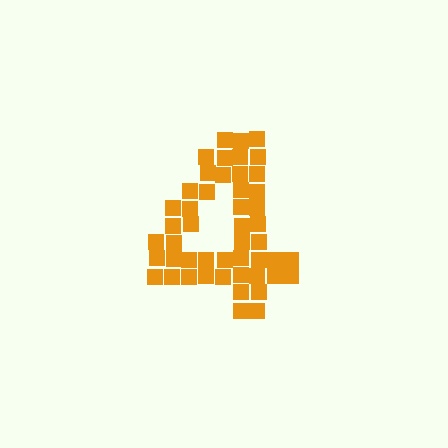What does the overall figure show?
The overall figure shows the digit 4.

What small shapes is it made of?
It is made of small squares.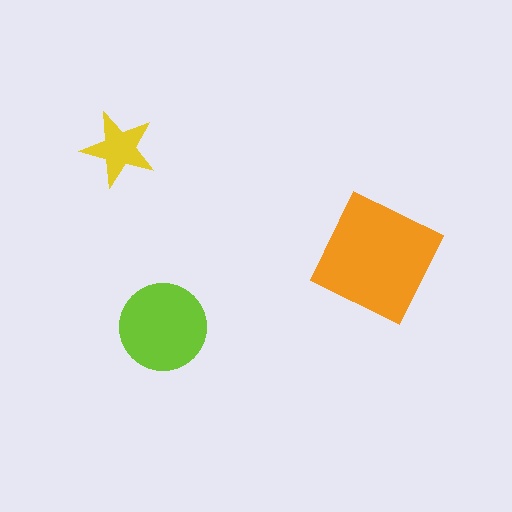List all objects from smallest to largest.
The yellow star, the lime circle, the orange square.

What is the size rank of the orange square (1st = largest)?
1st.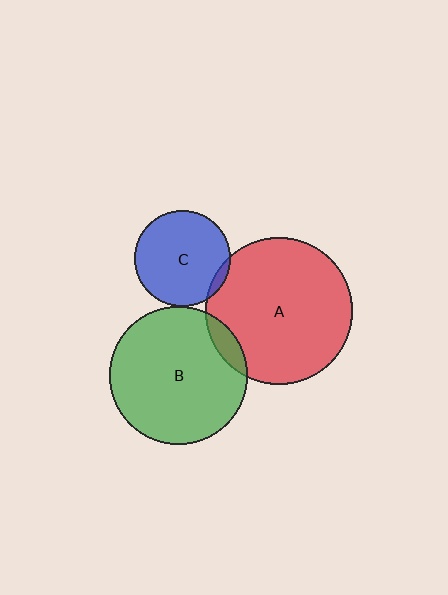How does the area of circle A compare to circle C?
Approximately 2.3 times.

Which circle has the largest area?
Circle A (red).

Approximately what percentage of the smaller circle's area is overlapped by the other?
Approximately 10%.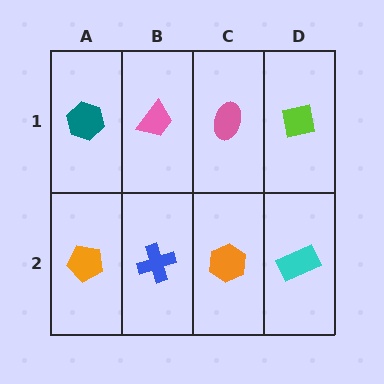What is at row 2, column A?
An orange pentagon.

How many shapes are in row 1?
4 shapes.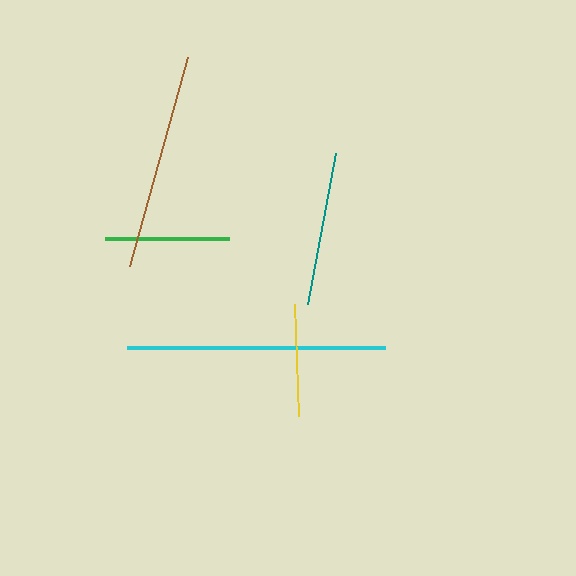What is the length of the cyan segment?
The cyan segment is approximately 258 pixels long.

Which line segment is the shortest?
The yellow line is the shortest at approximately 112 pixels.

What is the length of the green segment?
The green segment is approximately 124 pixels long.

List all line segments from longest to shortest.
From longest to shortest: cyan, brown, teal, green, yellow.